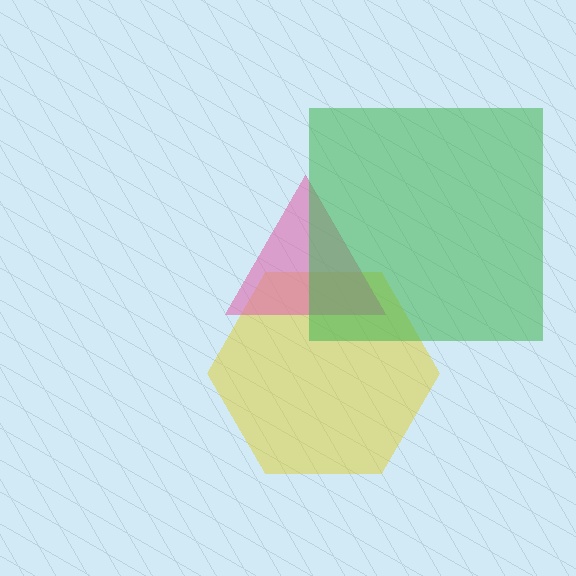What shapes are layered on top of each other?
The layered shapes are: a yellow hexagon, a pink triangle, a green square.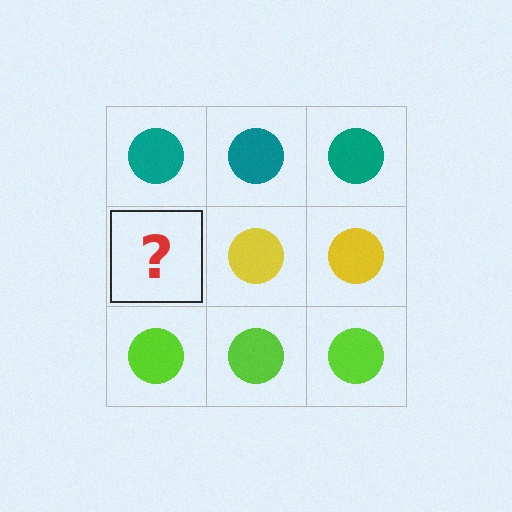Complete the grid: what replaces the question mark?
The question mark should be replaced with a yellow circle.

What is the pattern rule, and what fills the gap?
The rule is that each row has a consistent color. The gap should be filled with a yellow circle.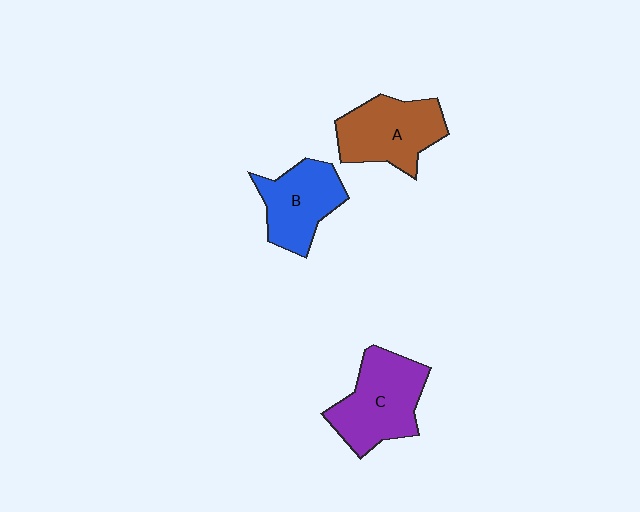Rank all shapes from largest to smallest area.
From largest to smallest: C (purple), A (brown), B (blue).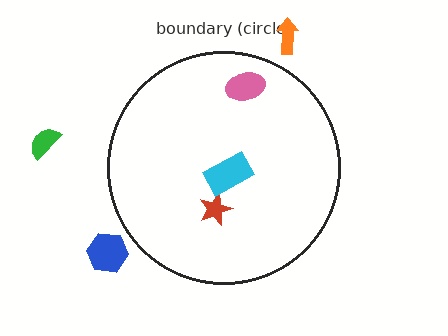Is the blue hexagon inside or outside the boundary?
Outside.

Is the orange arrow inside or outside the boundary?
Outside.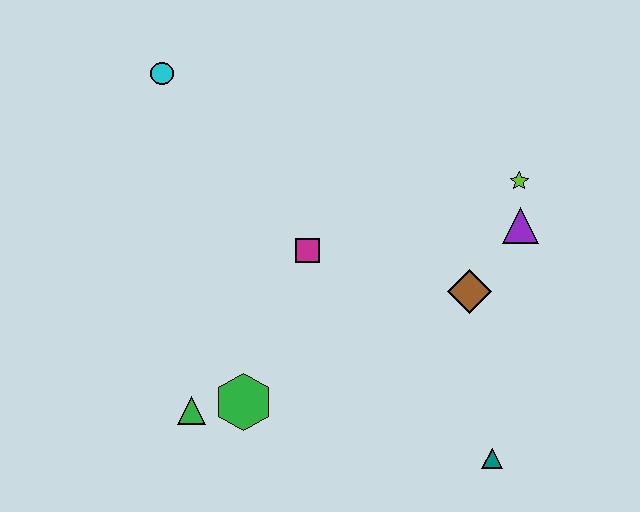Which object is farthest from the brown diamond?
The cyan circle is farthest from the brown diamond.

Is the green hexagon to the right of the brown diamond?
No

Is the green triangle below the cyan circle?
Yes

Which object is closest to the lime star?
The purple triangle is closest to the lime star.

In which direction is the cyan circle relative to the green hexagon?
The cyan circle is above the green hexagon.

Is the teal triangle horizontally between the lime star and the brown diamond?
Yes